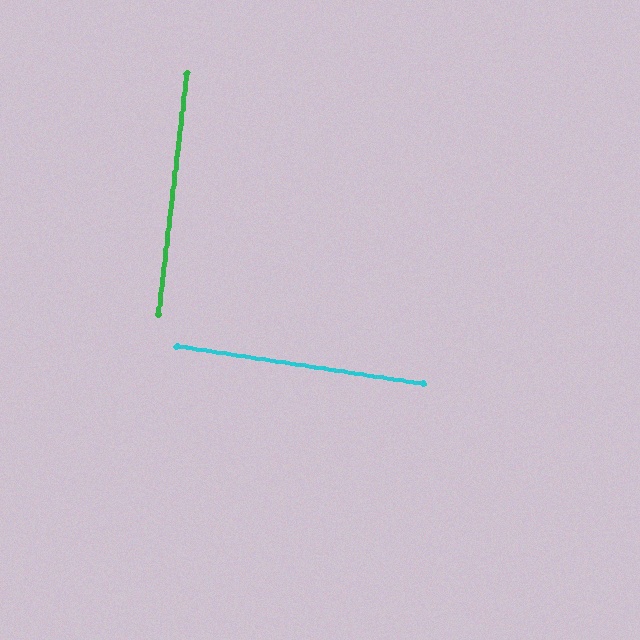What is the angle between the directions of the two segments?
Approximately 88 degrees.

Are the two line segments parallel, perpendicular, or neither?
Perpendicular — they meet at approximately 88°.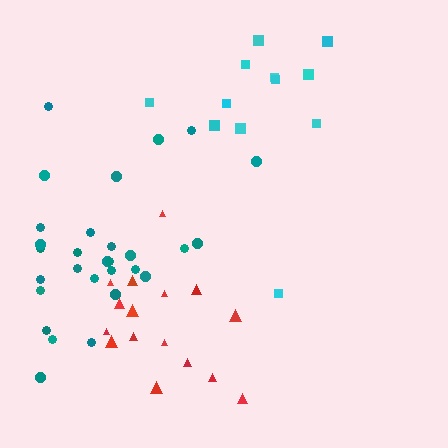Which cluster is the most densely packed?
Red.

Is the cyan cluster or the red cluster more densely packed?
Red.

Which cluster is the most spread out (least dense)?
Cyan.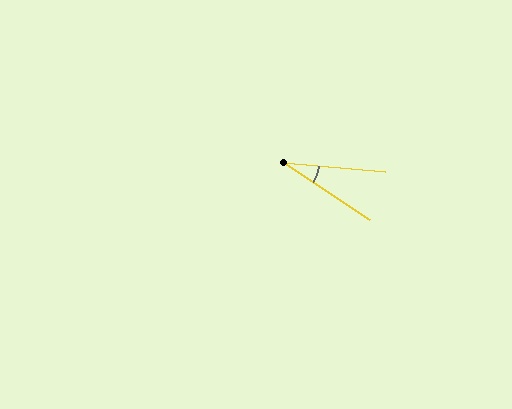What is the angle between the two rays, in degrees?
Approximately 28 degrees.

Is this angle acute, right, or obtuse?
It is acute.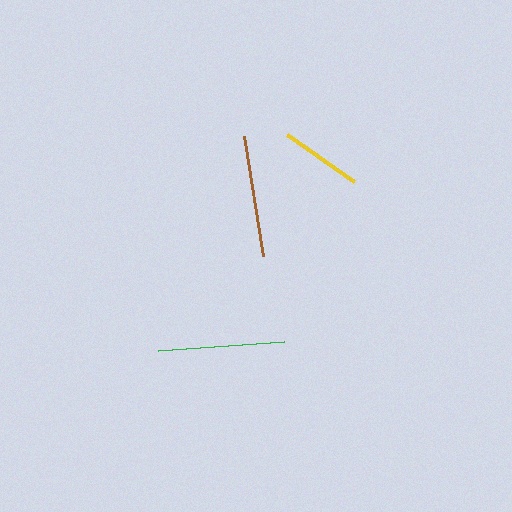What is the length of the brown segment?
The brown segment is approximately 122 pixels long.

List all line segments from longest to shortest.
From longest to shortest: green, brown, yellow.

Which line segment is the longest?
The green line is the longest at approximately 126 pixels.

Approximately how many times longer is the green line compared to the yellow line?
The green line is approximately 1.5 times the length of the yellow line.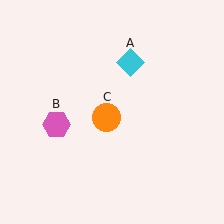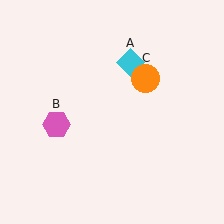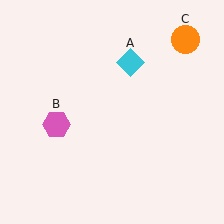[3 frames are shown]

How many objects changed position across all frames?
1 object changed position: orange circle (object C).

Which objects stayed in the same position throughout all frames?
Cyan diamond (object A) and pink hexagon (object B) remained stationary.